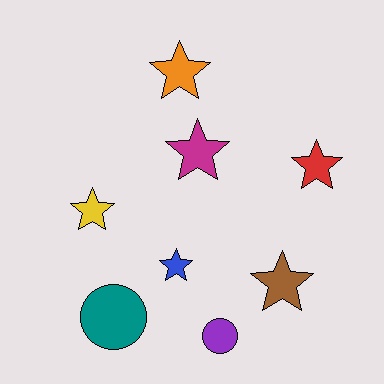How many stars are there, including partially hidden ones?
There are 6 stars.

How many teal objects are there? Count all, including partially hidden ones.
There is 1 teal object.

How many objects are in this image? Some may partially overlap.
There are 8 objects.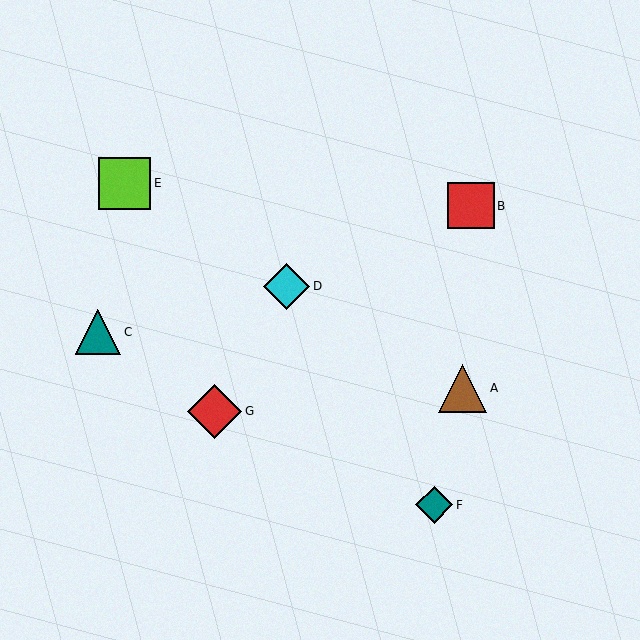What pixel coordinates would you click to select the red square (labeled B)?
Click at (471, 206) to select the red square B.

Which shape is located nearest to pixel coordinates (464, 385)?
The brown triangle (labeled A) at (462, 388) is nearest to that location.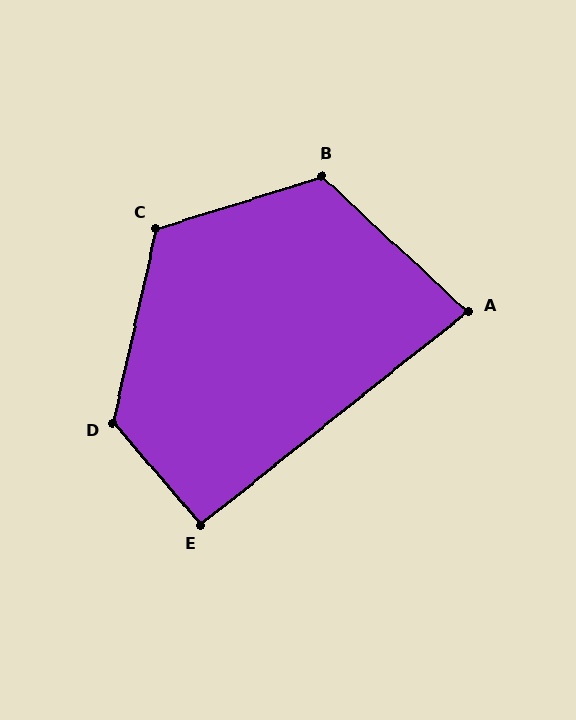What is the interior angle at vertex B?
Approximately 120 degrees (obtuse).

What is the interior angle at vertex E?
Approximately 92 degrees (approximately right).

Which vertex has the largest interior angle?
D, at approximately 126 degrees.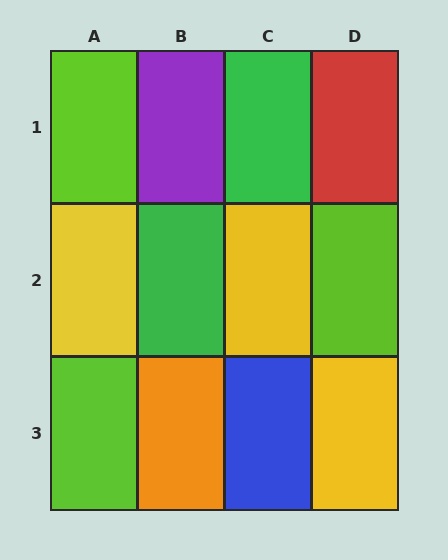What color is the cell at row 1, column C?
Green.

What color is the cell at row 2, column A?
Yellow.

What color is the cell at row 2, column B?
Green.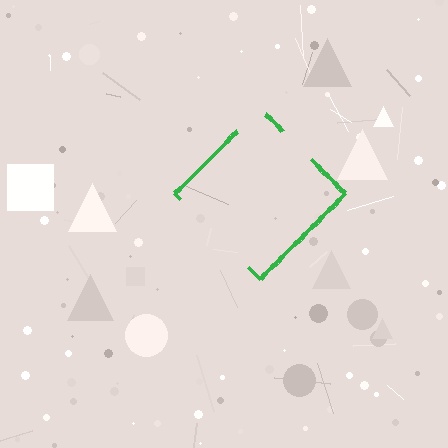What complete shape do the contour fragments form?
The contour fragments form a diamond.